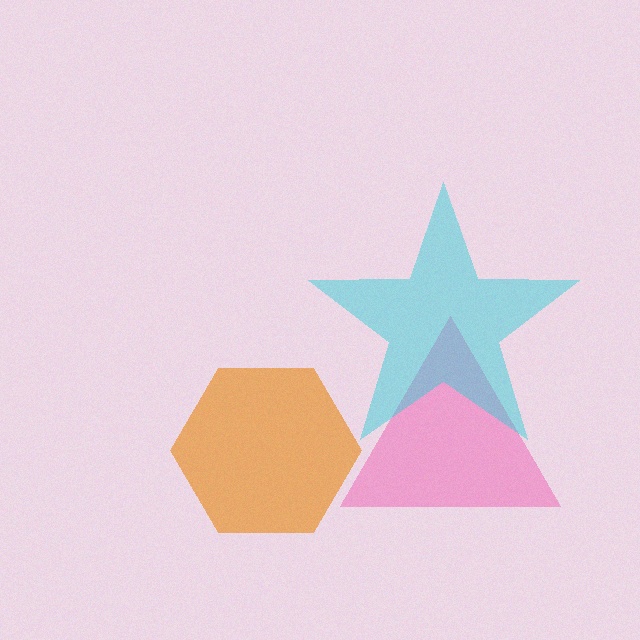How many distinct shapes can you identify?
There are 3 distinct shapes: a pink triangle, a cyan star, an orange hexagon.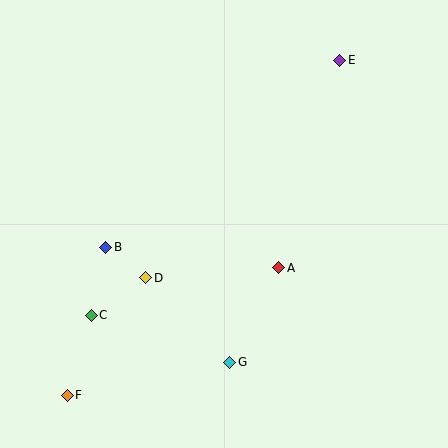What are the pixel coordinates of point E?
Point E is at (340, 60).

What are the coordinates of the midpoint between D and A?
The midpoint between D and A is at (212, 273).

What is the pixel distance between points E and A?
The distance between E and A is 216 pixels.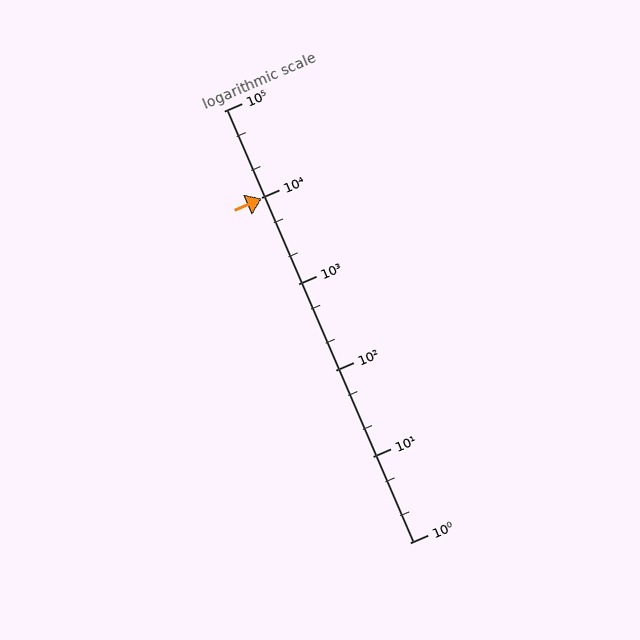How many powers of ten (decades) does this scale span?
The scale spans 5 decades, from 1 to 100000.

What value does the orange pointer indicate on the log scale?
The pointer indicates approximately 9700.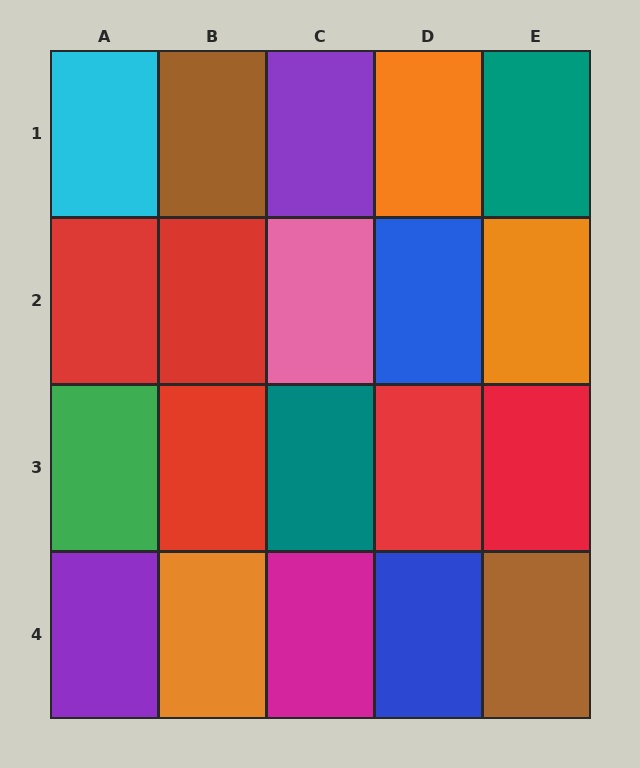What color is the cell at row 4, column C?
Magenta.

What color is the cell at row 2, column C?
Pink.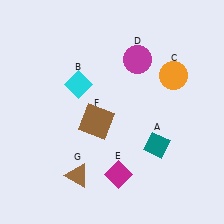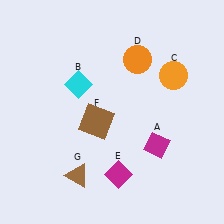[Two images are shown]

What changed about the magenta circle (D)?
In Image 1, D is magenta. In Image 2, it changed to orange.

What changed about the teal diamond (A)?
In Image 1, A is teal. In Image 2, it changed to magenta.